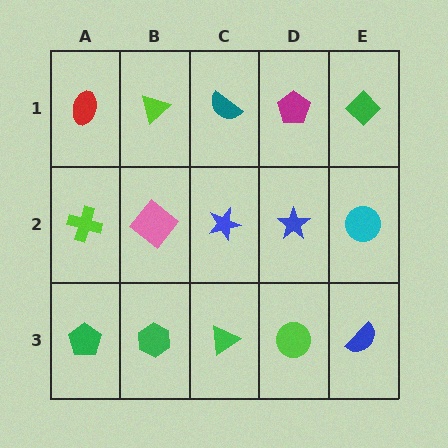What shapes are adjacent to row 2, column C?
A teal semicircle (row 1, column C), a green triangle (row 3, column C), a pink diamond (row 2, column B), a blue star (row 2, column D).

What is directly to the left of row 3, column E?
A lime circle.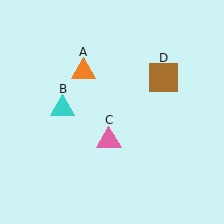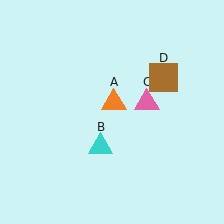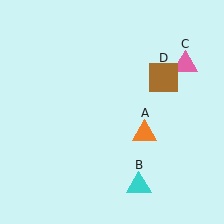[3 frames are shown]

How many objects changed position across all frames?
3 objects changed position: orange triangle (object A), cyan triangle (object B), pink triangle (object C).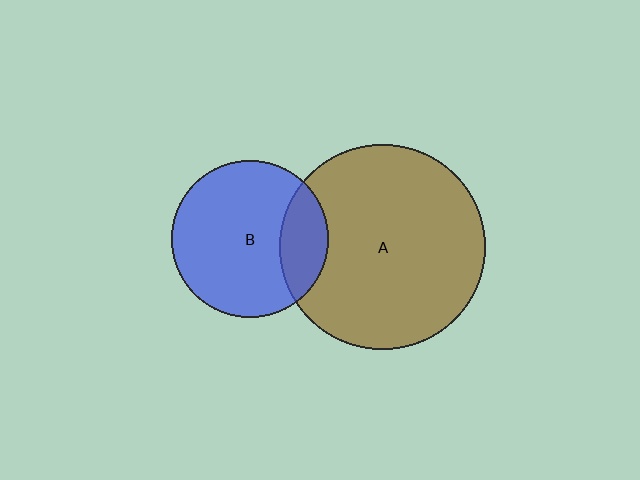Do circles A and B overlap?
Yes.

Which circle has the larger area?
Circle A (brown).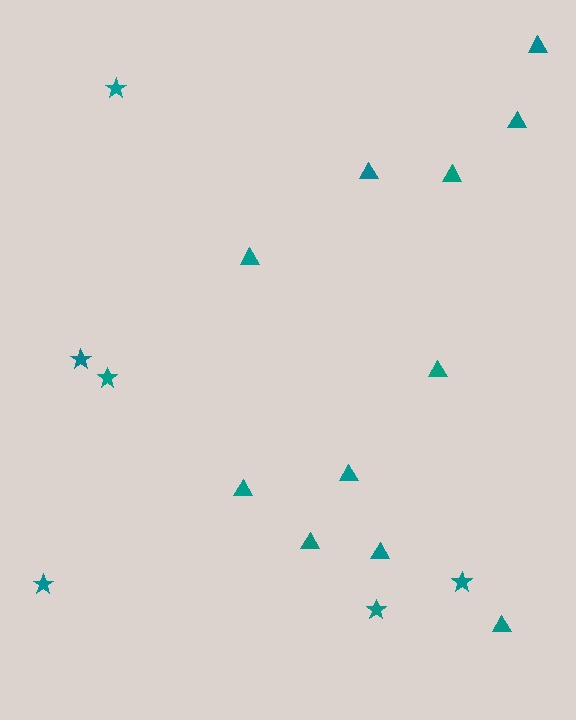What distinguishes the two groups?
There are 2 groups: one group of stars (6) and one group of triangles (11).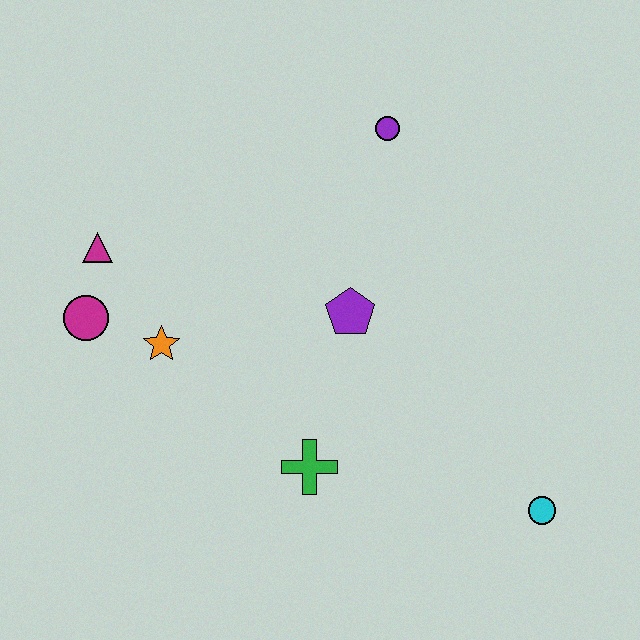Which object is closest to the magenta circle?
The magenta triangle is closest to the magenta circle.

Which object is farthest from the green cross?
The purple circle is farthest from the green cross.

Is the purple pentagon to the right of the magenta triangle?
Yes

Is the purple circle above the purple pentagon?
Yes